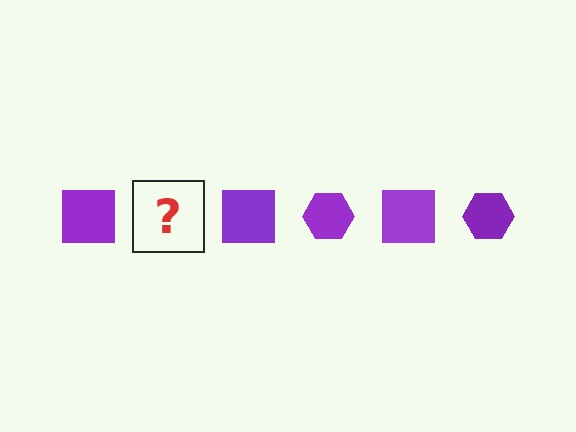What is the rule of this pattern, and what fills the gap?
The rule is that the pattern cycles through square, hexagon shapes in purple. The gap should be filled with a purple hexagon.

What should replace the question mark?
The question mark should be replaced with a purple hexagon.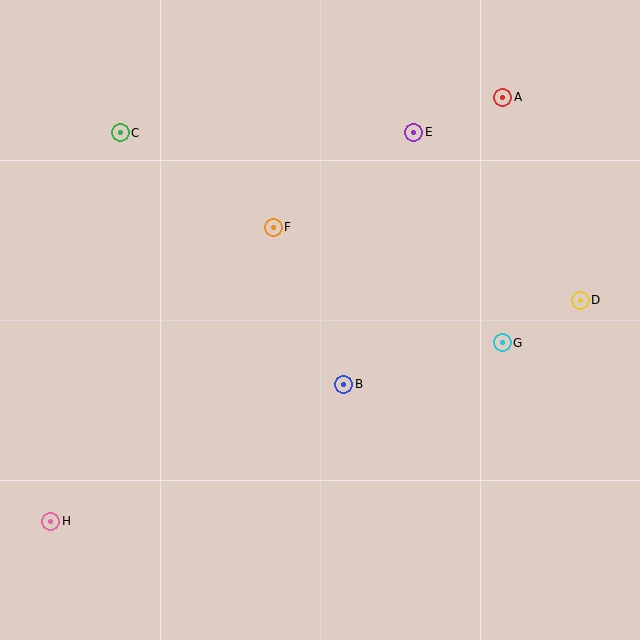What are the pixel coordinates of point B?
Point B is at (344, 384).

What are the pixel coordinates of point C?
Point C is at (120, 133).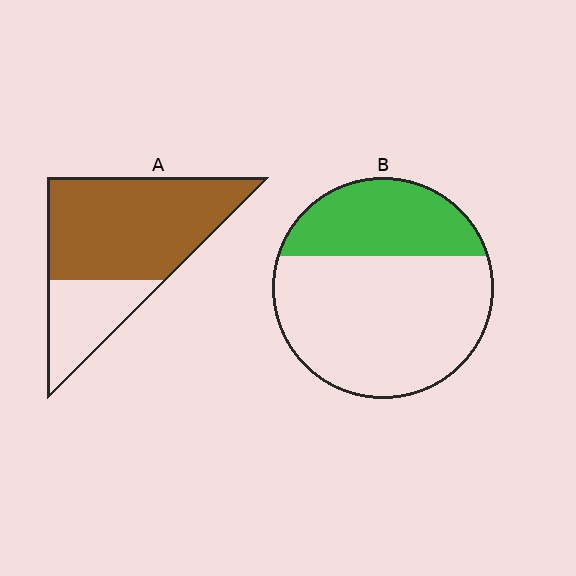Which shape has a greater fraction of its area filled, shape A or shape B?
Shape A.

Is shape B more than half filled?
No.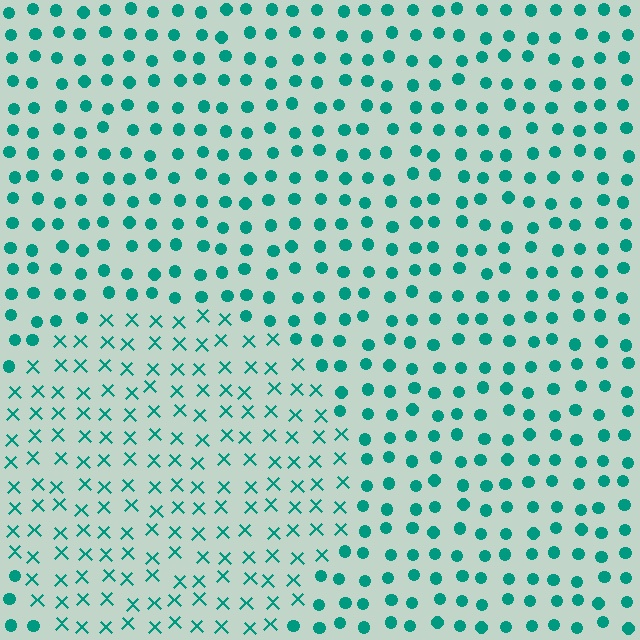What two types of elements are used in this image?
The image uses X marks inside the circle region and circles outside it.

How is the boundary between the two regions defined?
The boundary is defined by a change in element shape: X marks inside vs. circles outside. All elements share the same color and spacing.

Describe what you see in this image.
The image is filled with small teal elements arranged in a uniform grid. A circle-shaped region contains X marks, while the surrounding area contains circles. The boundary is defined purely by the change in element shape.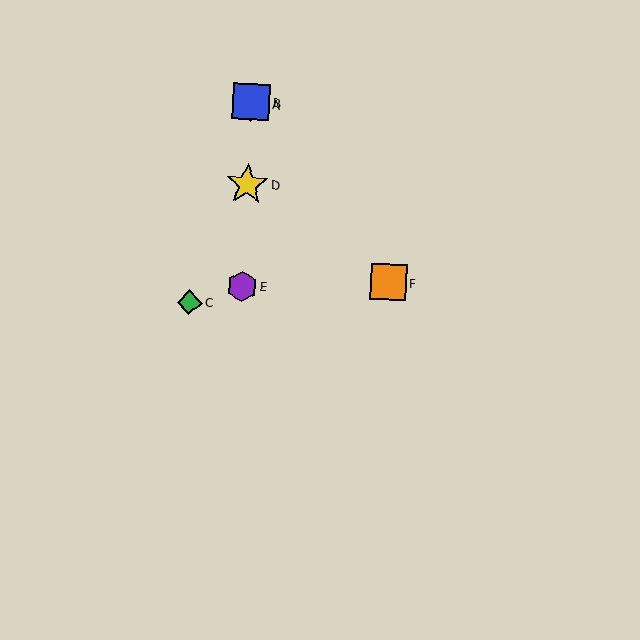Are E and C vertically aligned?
No, E is at x≈242 and C is at x≈189.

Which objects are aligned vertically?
Objects A, B, D, E are aligned vertically.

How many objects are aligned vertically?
4 objects (A, B, D, E) are aligned vertically.